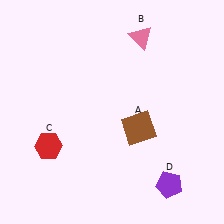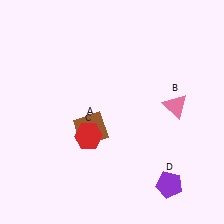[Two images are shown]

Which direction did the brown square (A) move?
The brown square (A) moved left.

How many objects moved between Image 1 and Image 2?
3 objects moved between the two images.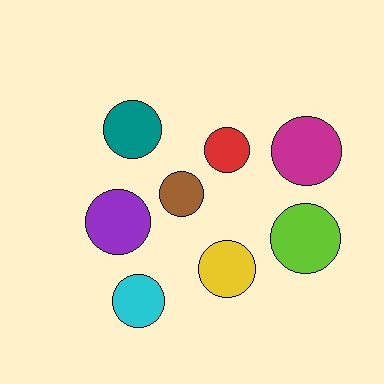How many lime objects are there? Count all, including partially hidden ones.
There is 1 lime object.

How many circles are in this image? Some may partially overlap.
There are 8 circles.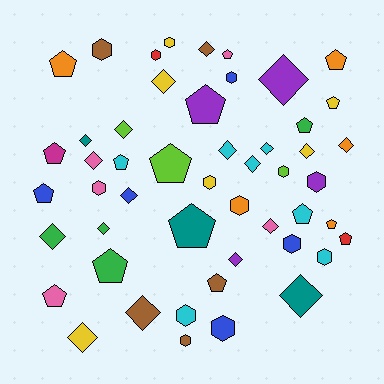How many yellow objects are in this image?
There are 6 yellow objects.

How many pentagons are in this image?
There are 17 pentagons.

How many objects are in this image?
There are 50 objects.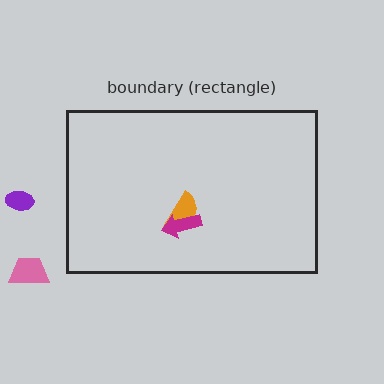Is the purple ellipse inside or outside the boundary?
Outside.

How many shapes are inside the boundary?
2 inside, 2 outside.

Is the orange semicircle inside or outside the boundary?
Inside.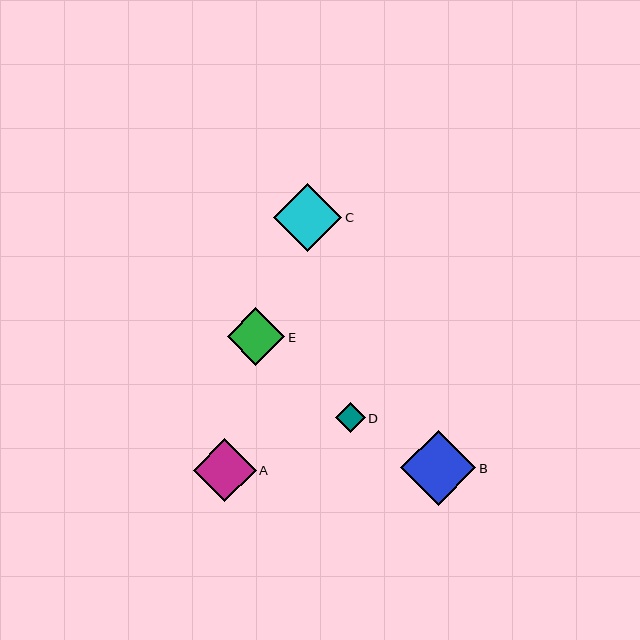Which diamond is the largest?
Diamond B is the largest with a size of approximately 75 pixels.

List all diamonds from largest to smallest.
From largest to smallest: B, C, A, E, D.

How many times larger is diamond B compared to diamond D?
Diamond B is approximately 2.5 times the size of diamond D.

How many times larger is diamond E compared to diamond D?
Diamond E is approximately 1.9 times the size of diamond D.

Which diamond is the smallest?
Diamond D is the smallest with a size of approximately 30 pixels.